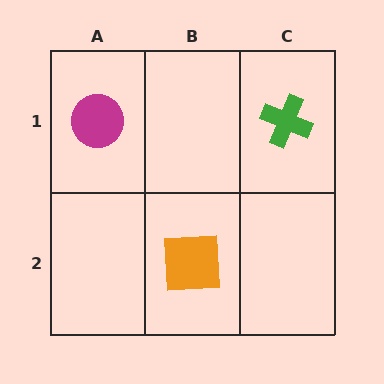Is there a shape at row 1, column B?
No, that cell is empty.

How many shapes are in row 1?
2 shapes.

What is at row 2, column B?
An orange square.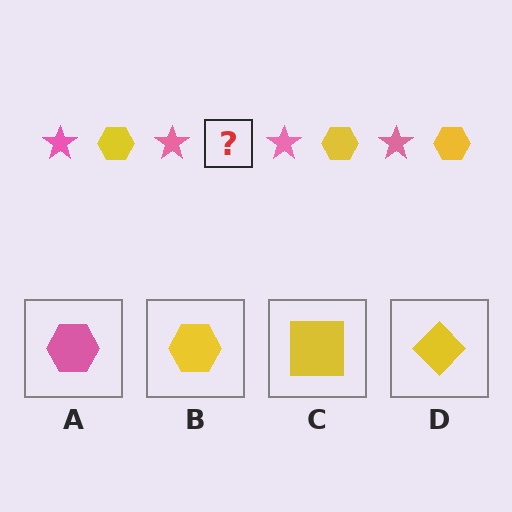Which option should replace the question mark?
Option B.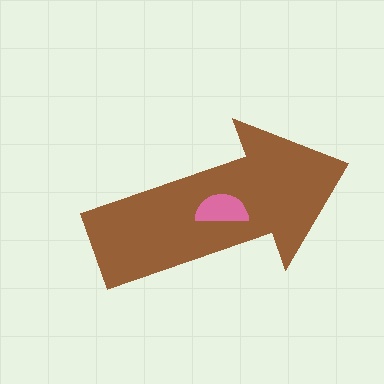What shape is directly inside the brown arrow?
The pink semicircle.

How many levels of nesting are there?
2.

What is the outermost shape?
The brown arrow.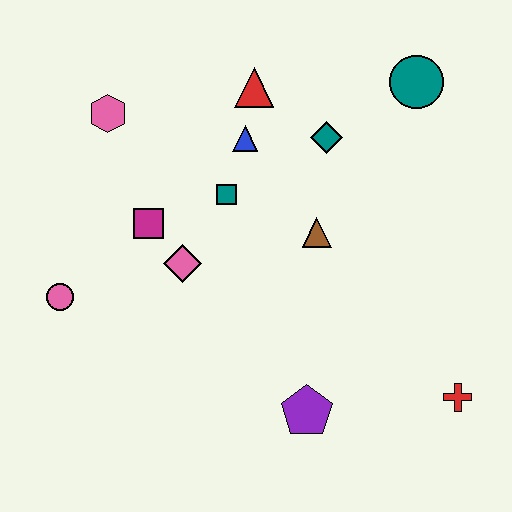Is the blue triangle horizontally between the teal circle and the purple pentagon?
No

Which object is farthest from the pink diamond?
The red cross is farthest from the pink diamond.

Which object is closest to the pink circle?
The magenta square is closest to the pink circle.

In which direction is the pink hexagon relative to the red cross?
The pink hexagon is to the left of the red cross.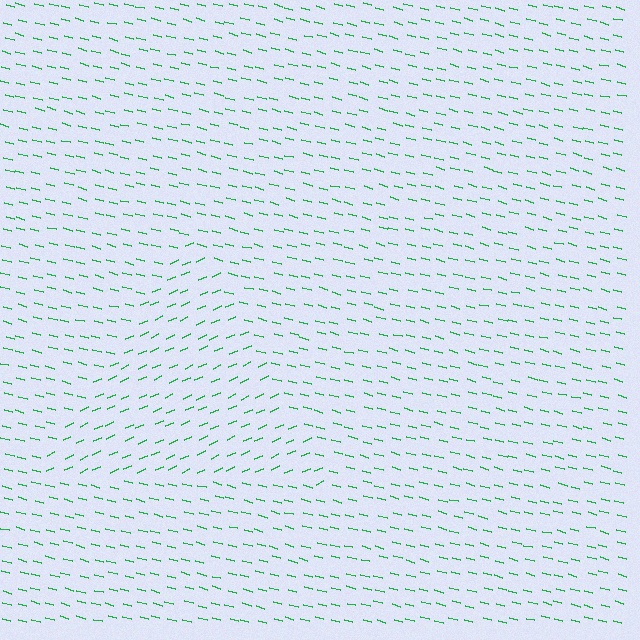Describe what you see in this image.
The image is filled with small green line segments. A triangle region in the image has lines oriented differently from the surrounding lines, creating a visible texture boundary.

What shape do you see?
I see a triangle.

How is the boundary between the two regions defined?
The boundary is defined purely by a change in line orientation (approximately 39 degrees difference). All lines are the same color and thickness.